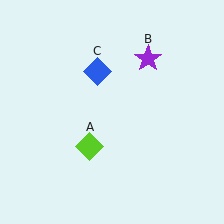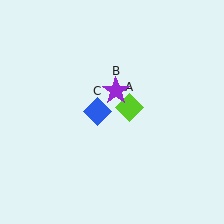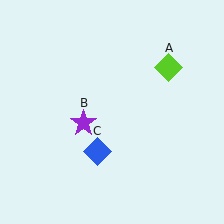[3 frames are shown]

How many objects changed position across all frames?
3 objects changed position: lime diamond (object A), purple star (object B), blue diamond (object C).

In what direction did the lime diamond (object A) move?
The lime diamond (object A) moved up and to the right.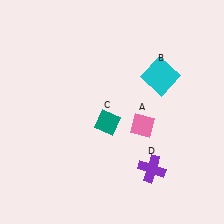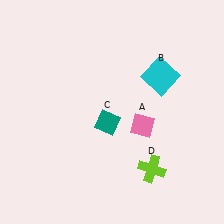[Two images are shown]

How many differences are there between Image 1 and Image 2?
There is 1 difference between the two images.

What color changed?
The cross (D) changed from purple in Image 1 to lime in Image 2.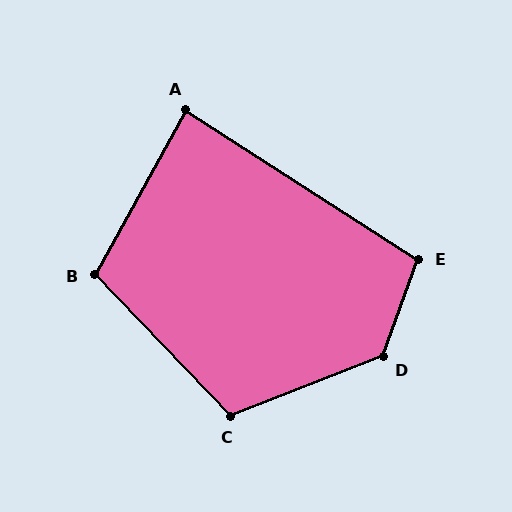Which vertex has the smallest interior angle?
A, at approximately 86 degrees.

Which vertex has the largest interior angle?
D, at approximately 131 degrees.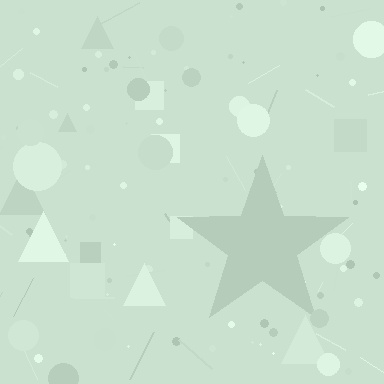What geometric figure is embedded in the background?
A star is embedded in the background.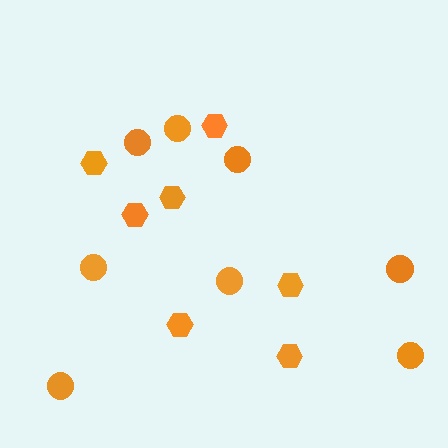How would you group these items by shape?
There are 2 groups: one group of circles (8) and one group of hexagons (7).